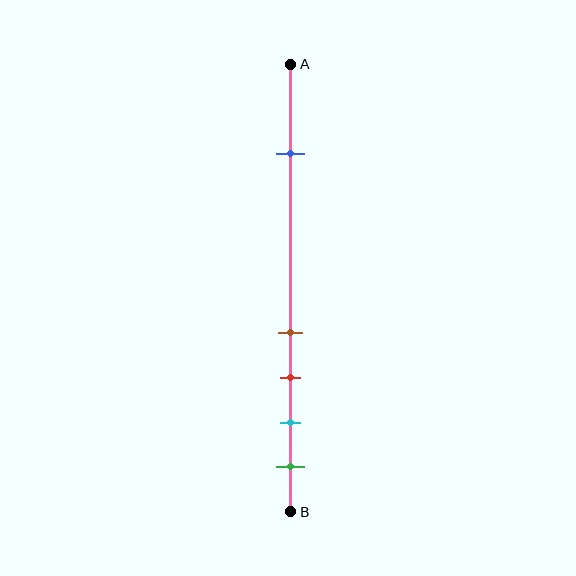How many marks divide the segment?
There are 5 marks dividing the segment.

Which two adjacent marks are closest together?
The brown and red marks are the closest adjacent pair.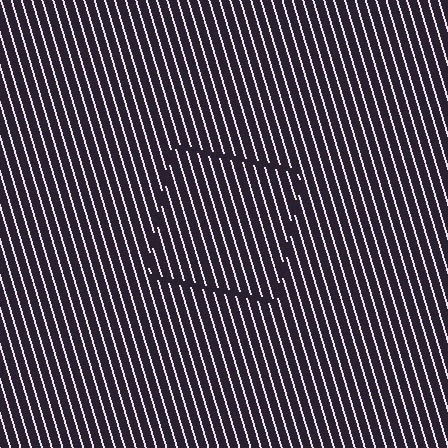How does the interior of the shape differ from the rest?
The interior of the shape contains the same grating, shifted by half a period — the contour is defined by the phase discontinuity where line-ends from the inner and outer gratings abut.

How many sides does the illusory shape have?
4 sides — the line-ends trace a square.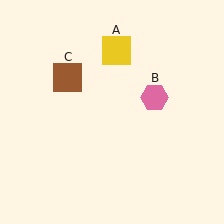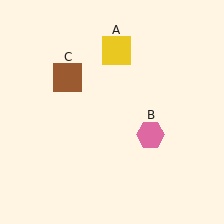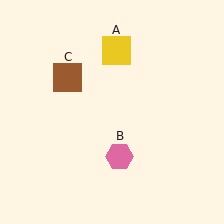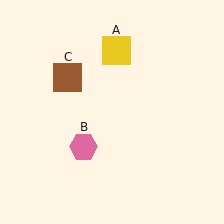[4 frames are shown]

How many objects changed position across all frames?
1 object changed position: pink hexagon (object B).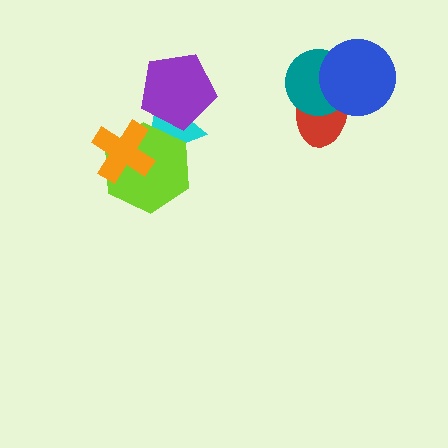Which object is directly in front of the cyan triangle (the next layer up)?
The lime hexagon is directly in front of the cyan triangle.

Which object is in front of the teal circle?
The blue circle is in front of the teal circle.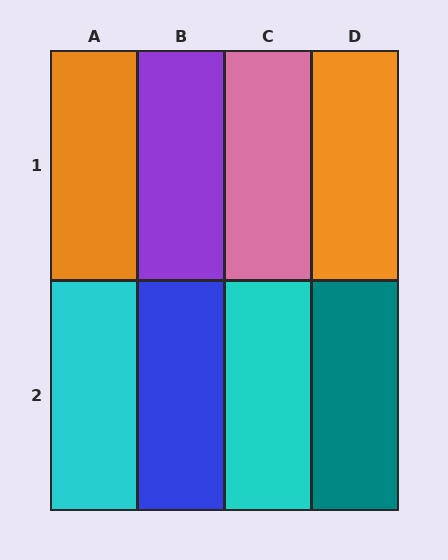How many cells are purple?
1 cell is purple.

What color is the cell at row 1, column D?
Orange.